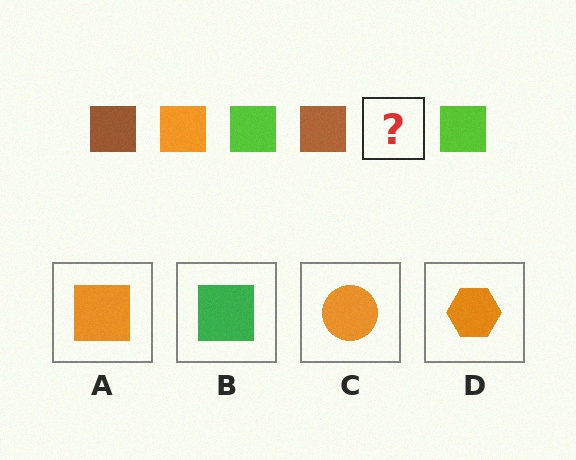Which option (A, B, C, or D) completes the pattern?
A.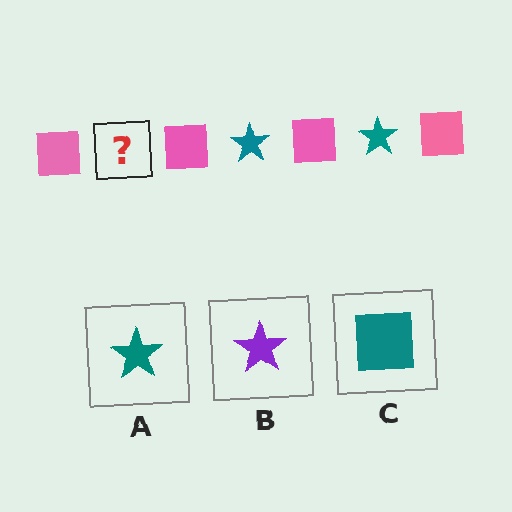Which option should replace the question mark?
Option A.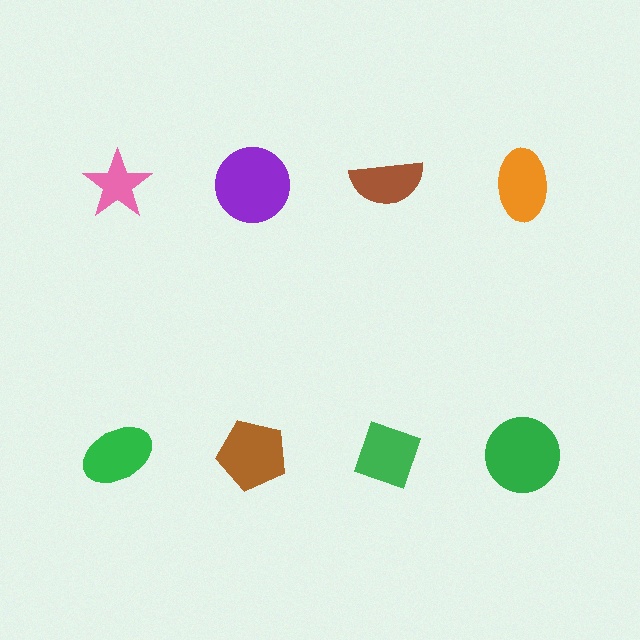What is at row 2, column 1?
A green ellipse.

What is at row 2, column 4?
A green circle.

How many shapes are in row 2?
4 shapes.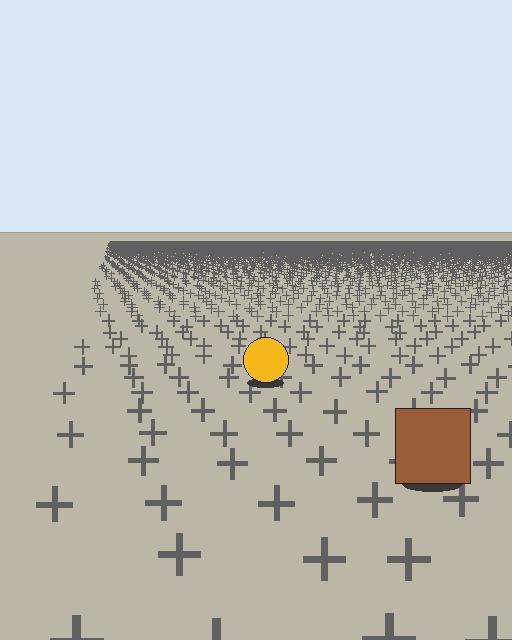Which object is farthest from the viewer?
The yellow circle is farthest from the viewer. It appears smaller and the ground texture around it is denser.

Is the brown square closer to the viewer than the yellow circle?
Yes. The brown square is closer — you can tell from the texture gradient: the ground texture is coarser near it.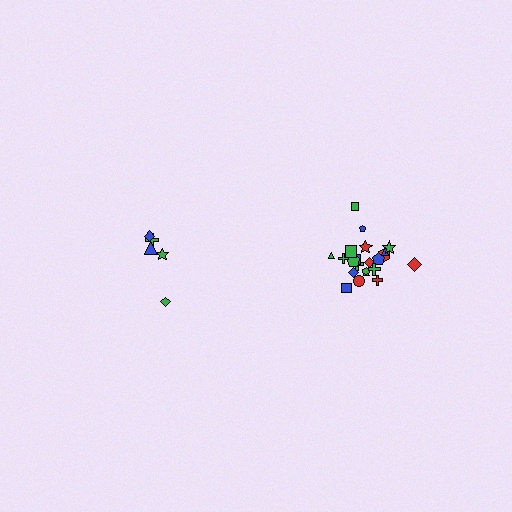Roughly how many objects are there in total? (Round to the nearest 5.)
Roughly 25 objects in total.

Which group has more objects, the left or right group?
The right group.